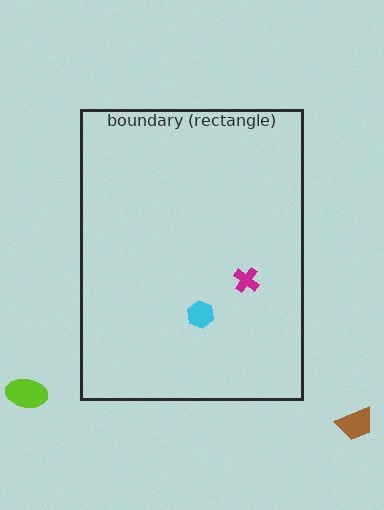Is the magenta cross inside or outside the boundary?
Inside.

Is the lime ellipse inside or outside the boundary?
Outside.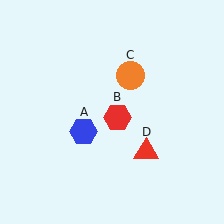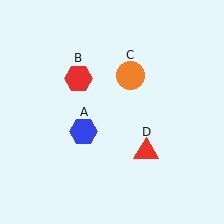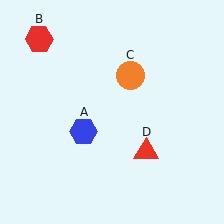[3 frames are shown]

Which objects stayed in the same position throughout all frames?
Blue hexagon (object A) and orange circle (object C) and red triangle (object D) remained stationary.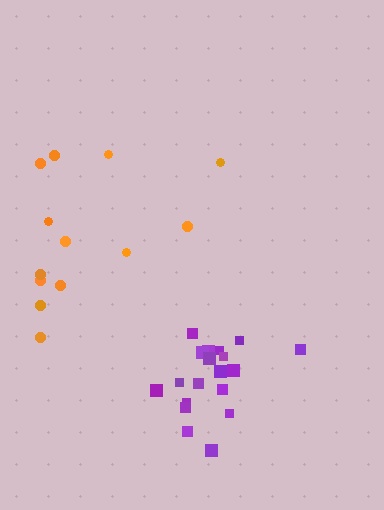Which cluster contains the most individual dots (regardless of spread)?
Purple (19).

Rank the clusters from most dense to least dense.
purple, orange.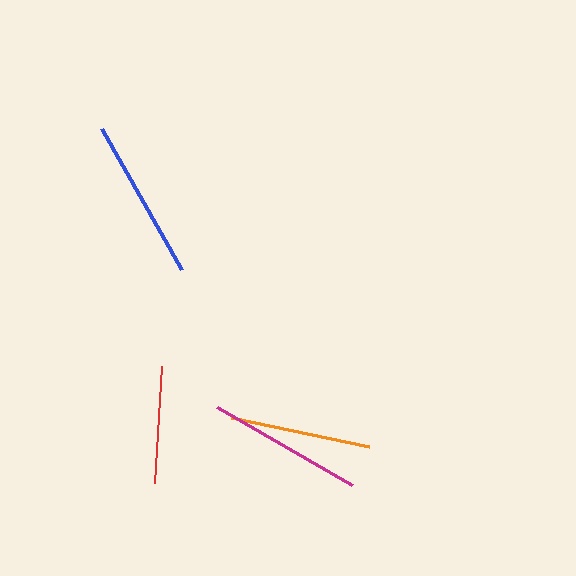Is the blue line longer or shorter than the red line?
The blue line is longer than the red line.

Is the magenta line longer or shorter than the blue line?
The blue line is longer than the magenta line.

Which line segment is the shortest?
The red line is the shortest at approximately 117 pixels.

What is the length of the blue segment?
The blue segment is approximately 162 pixels long.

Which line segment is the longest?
The blue line is the longest at approximately 162 pixels.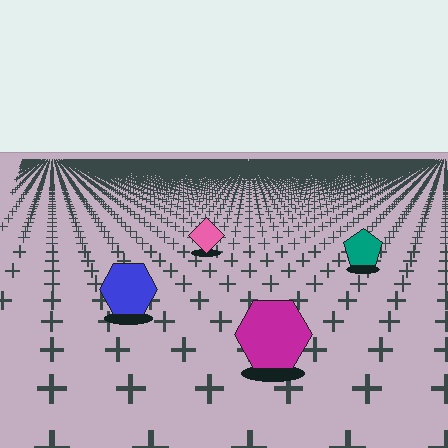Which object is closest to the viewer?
The magenta hexagon is closest. The texture marks near it are larger and more spread out.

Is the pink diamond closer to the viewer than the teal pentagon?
No. The teal pentagon is closer — you can tell from the texture gradient: the ground texture is coarser near it.